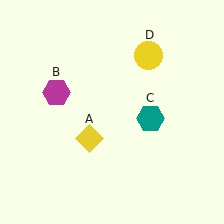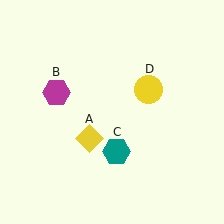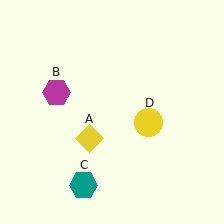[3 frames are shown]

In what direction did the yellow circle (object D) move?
The yellow circle (object D) moved down.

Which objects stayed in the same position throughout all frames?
Yellow diamond (object A) and magenta hexagon (object B) remained stationary.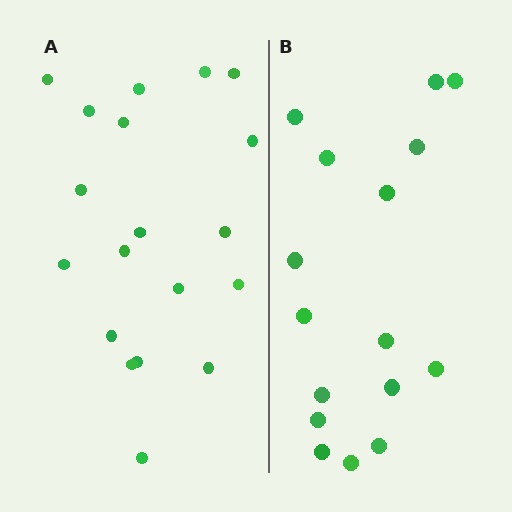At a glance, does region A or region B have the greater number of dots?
Region A (the left region) has more dots.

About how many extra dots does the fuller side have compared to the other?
Region A has just a few more — roughly 2 or 3 more dots than region B.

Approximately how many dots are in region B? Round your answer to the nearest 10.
About 20 dots. (The exact count is 16, which rounds to 20.)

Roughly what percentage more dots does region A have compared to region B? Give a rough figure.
About 20% more.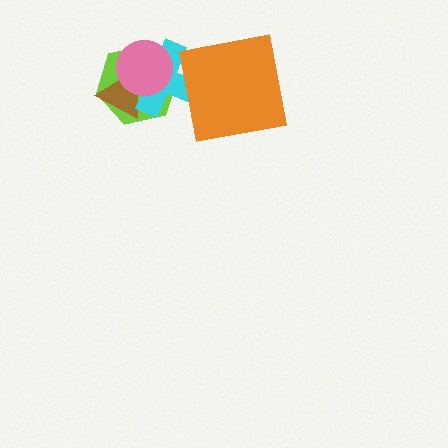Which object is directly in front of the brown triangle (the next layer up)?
The cyan cross is directly in front of the brown triangle.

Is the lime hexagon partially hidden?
Yes, it is partially covered by another shape.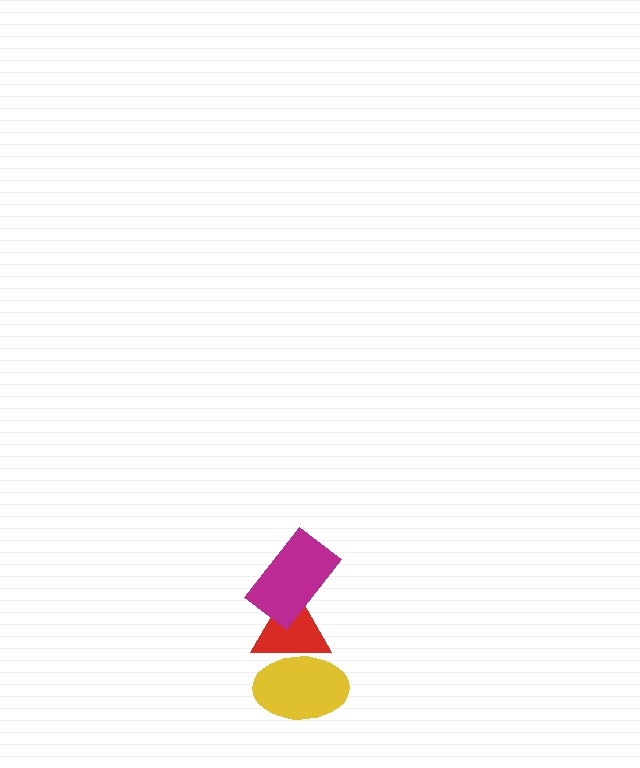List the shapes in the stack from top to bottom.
From top to bottom: the magenta rectangle, the red triangle, the yellow ellipse.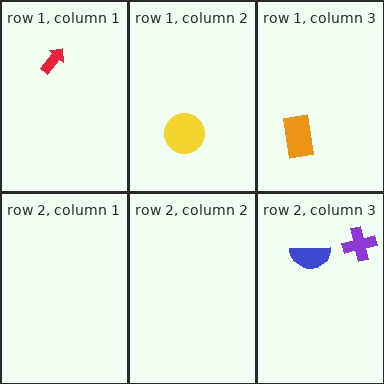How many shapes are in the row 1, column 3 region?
1.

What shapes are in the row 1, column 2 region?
The yellow circle.